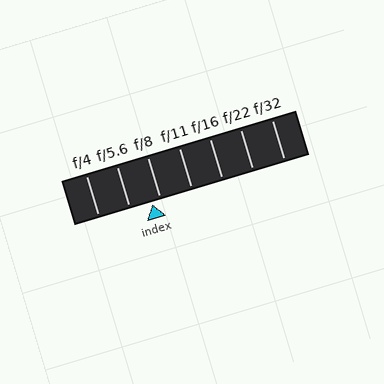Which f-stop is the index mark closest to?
The index mark is closest to f/8.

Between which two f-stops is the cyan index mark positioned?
The index mark is between f/5.6 and f/8.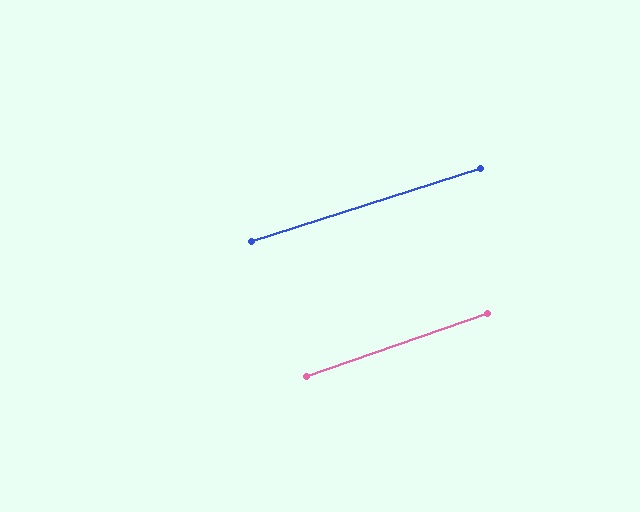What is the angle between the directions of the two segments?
Approximately 1 degree.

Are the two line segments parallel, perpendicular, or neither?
Parallel — their directions differ by only 1.5°.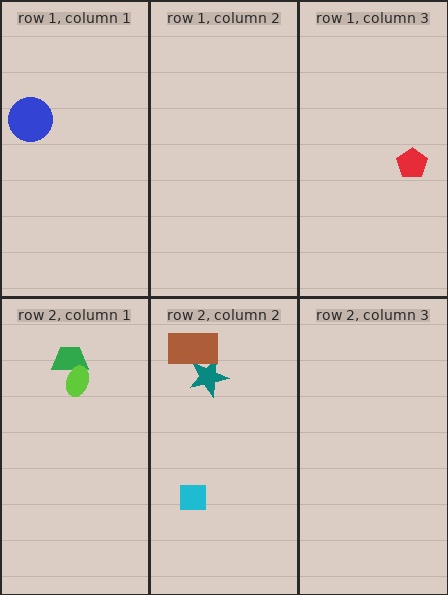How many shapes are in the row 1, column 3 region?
1.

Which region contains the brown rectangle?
The row 2, column 2 region.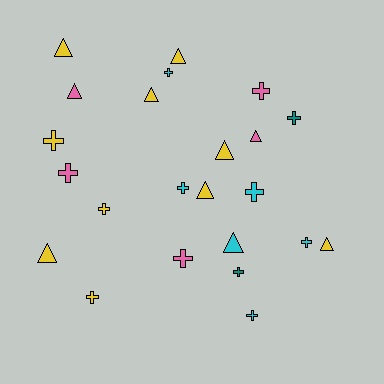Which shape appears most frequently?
Cross, with 13 objects.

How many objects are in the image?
There are 23 objects.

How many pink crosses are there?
There are 3 pink crosses.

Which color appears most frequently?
Yellow, with 10 objects.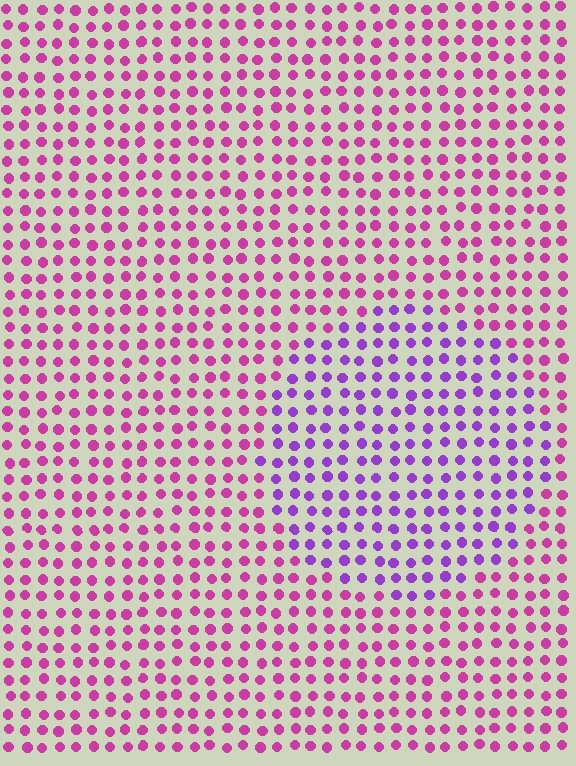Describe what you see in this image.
The image is filled with small magenta elements in a uniform arrangement. A circle-shaped region is visible where the elements are tinted to a slightly different hue, forming a subtle color boundary.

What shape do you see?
I see a circle.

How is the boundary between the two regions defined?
The boundary is defined purely by a slight shift in hue (about 39 degrees). Spacing, size, and orientation are identical on both sides.